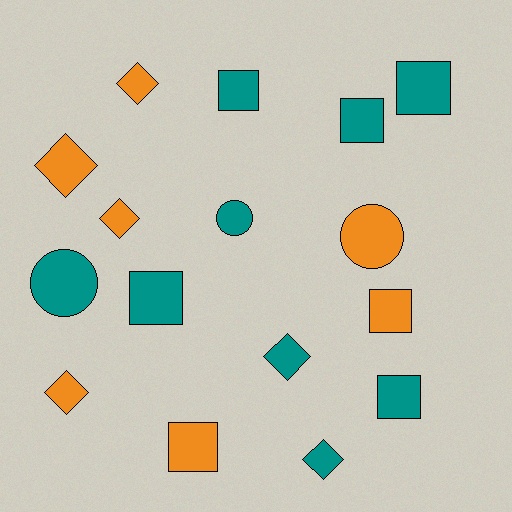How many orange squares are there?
There are 2 orange squares.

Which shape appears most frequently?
Square, with 7 objects.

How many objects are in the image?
There are 16 objects.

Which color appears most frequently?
Teal, with 9 objects.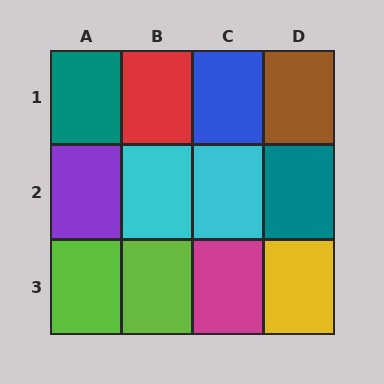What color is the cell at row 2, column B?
Cyan.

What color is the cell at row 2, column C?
Cyan.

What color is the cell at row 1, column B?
Red.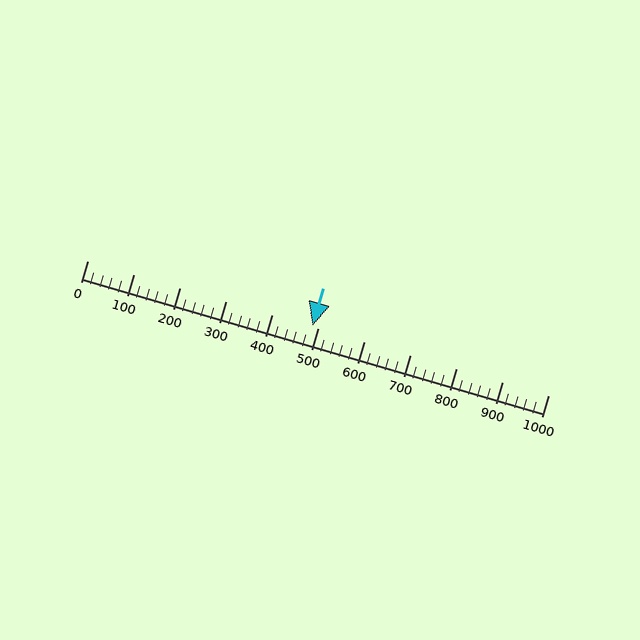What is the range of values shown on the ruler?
The ruler shows values from 0 to 1000.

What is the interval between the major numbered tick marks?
The major tick marks are spaced 100 units apart.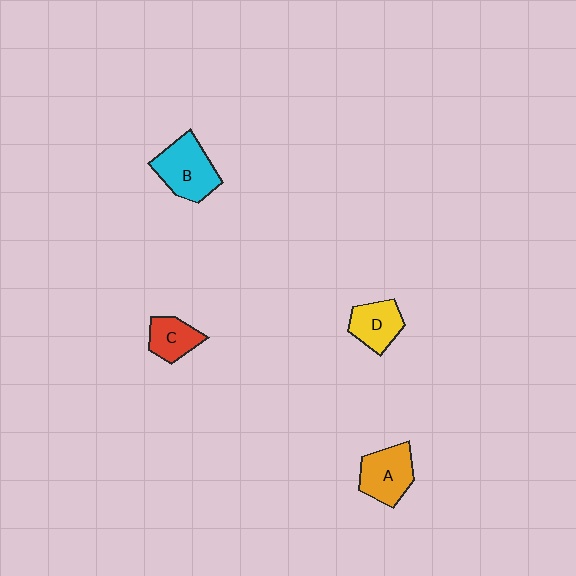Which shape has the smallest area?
Shape C (red).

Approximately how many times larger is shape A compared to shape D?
Approximately 1.2 times.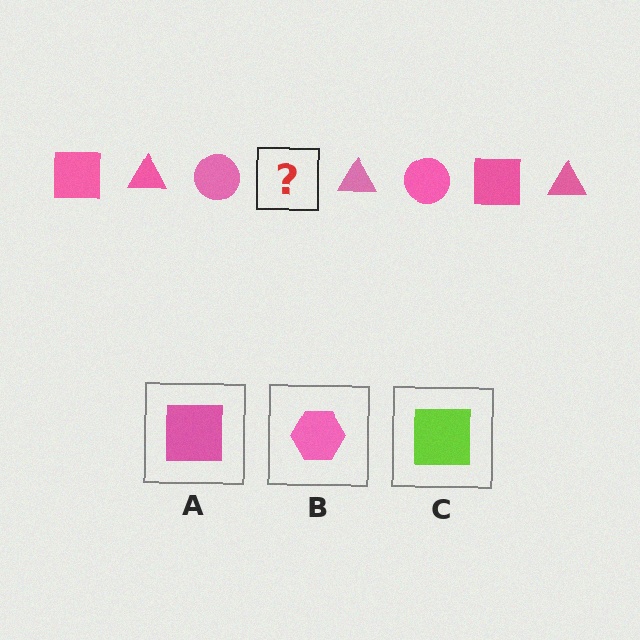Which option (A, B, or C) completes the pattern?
A.